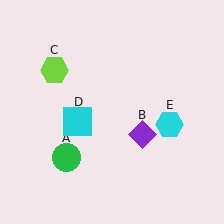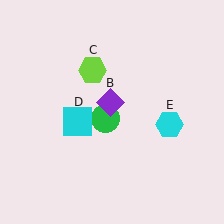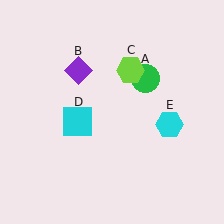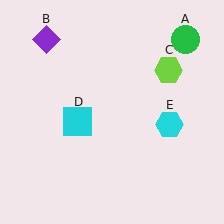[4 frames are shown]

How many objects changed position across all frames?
3 objects changed position: green circle (object A), purple diamond (object B), lime hexagon (object C).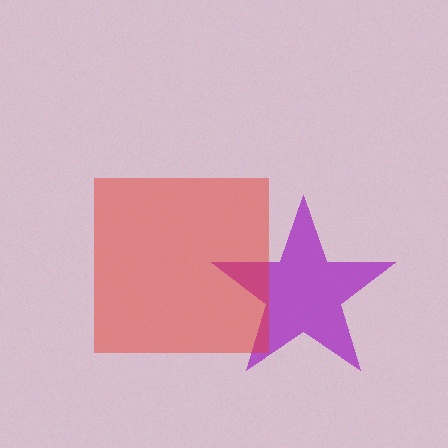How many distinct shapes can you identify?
There are 2 distinct shapes: a purple star, a red square.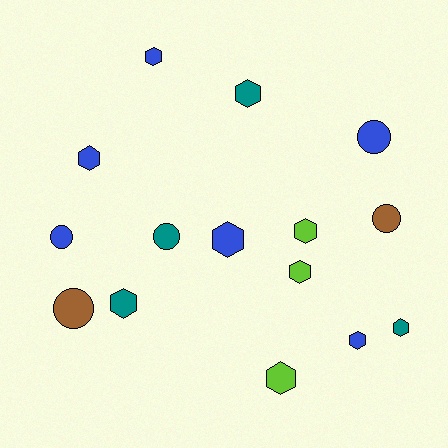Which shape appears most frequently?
Hexagon, with 10 objects.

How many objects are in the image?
There are 15 objects.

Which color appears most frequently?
Blue, with 6 objects.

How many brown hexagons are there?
There are no brown hexagons.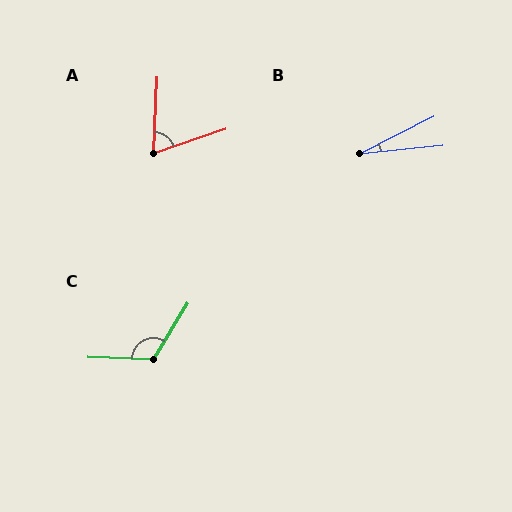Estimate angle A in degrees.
Approximately 68 degrees.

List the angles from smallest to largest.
B (21°), A (68°), C (119°).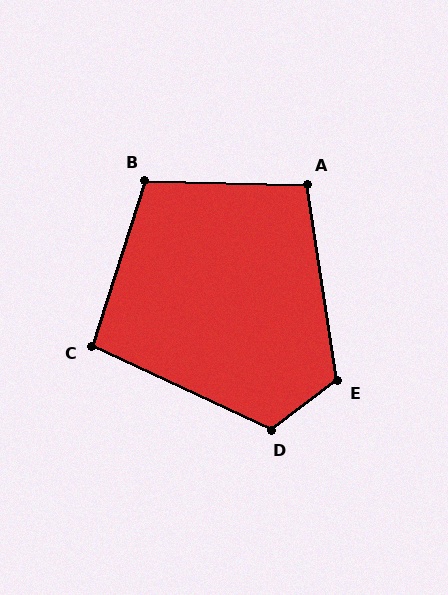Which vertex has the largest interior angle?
D, at approximately 118 degrees.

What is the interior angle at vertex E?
Approximately 118 degrees (obtuse).